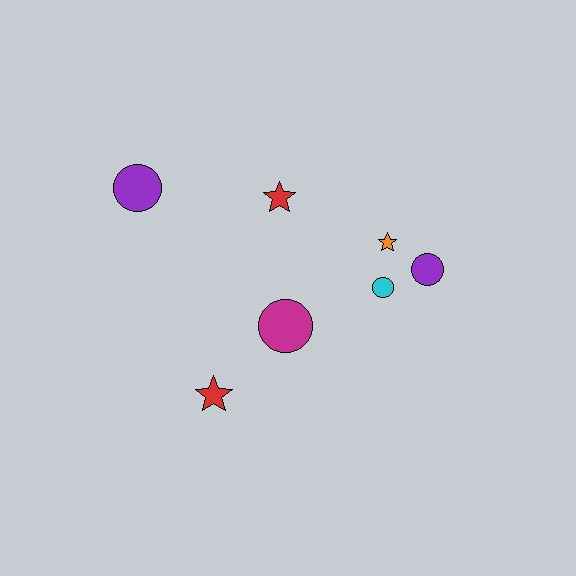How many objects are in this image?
There are 7 objects.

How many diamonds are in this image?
There are no diamonds.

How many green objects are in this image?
There are no green objects.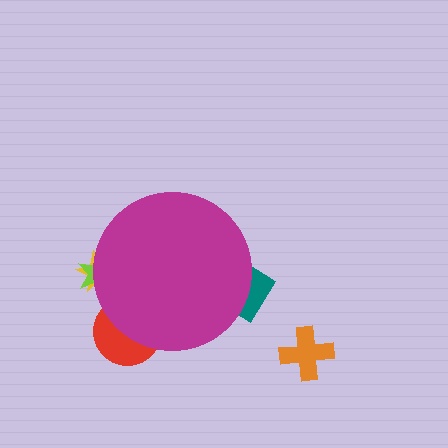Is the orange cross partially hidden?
No, the orange cross is fully visible.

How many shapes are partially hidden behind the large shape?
4 shapes are partially hidden.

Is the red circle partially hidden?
Yes, the red circle is partially hidden behind the magenta circle.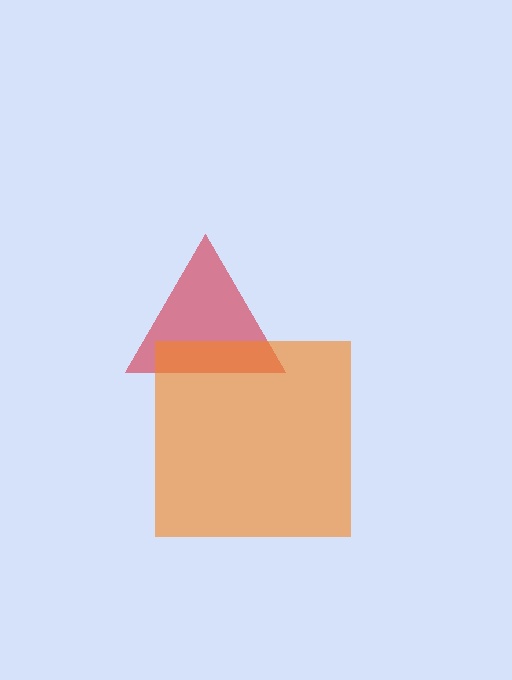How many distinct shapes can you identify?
There are 2 distinct shapes: a red triangle, an orange square.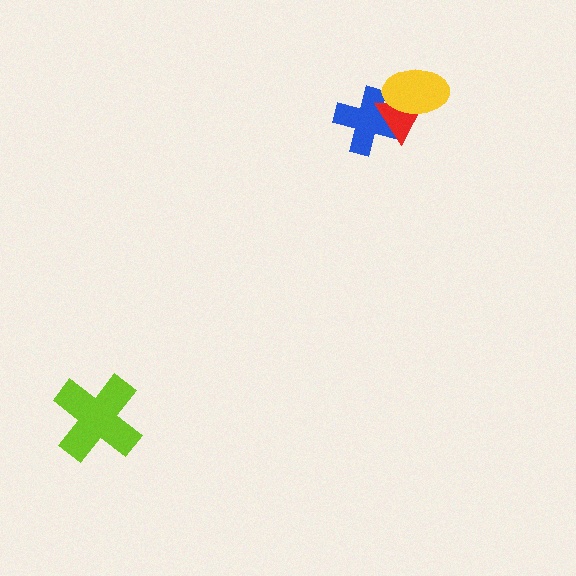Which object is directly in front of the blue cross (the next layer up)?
The red triangle is directly in front of the blue cross.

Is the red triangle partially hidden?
Yes, it is partially covered by another shape.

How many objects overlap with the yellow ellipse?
2 objects overlap with the yellow ellipse.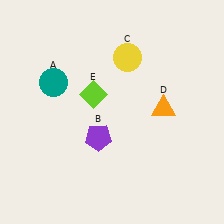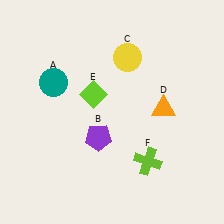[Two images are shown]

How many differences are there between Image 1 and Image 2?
There is 1 difference between the two images.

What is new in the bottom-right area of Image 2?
A lime cross (F) was added in the bottom-right area of Image 2.